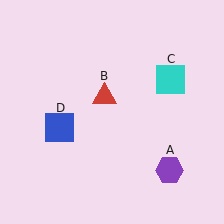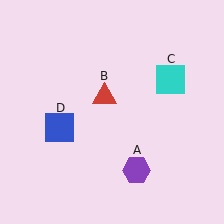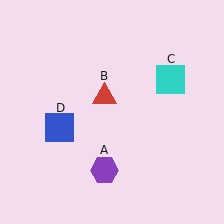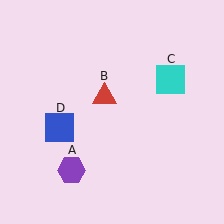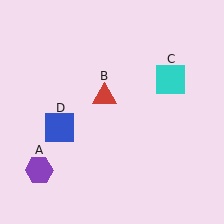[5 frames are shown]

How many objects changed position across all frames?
1 object changed position: purple hexagon (object A).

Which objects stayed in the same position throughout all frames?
Red triangle (object B) and cyan square (object C) and blue square (object D) remained stationary.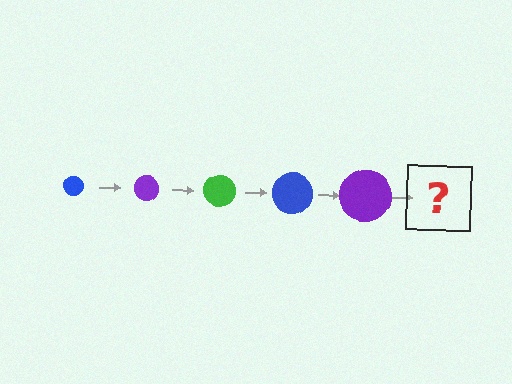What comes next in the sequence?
The next element should be a green circle, larger than the previous one.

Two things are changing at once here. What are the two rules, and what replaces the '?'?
The two rules are that the circle grows larger each step and the color cycles through blue, purple, and green. The '?' should be a green circle, larger than the previous one.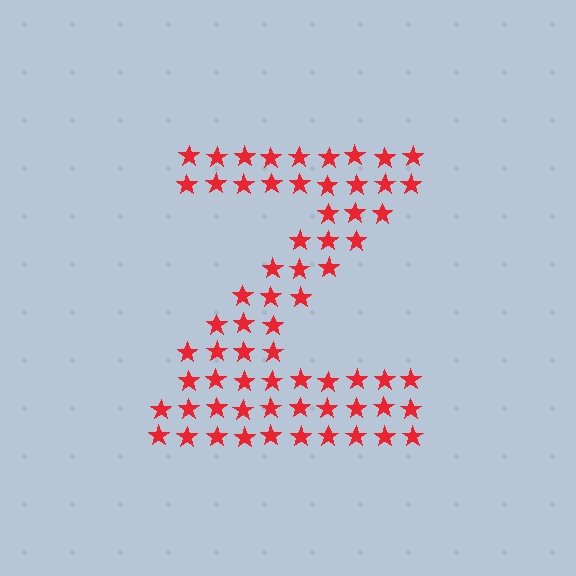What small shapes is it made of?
It is made of small stars.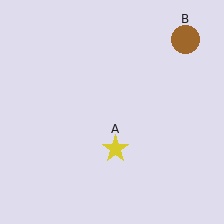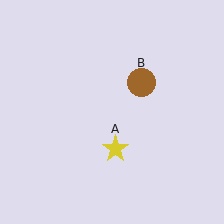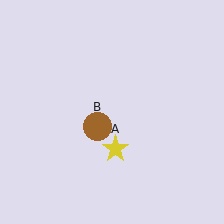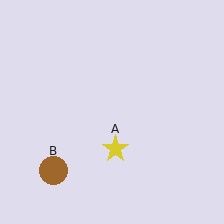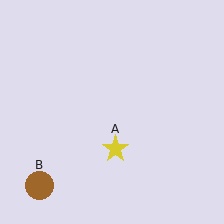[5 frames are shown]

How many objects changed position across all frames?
1 object changed position: brown circle (object B).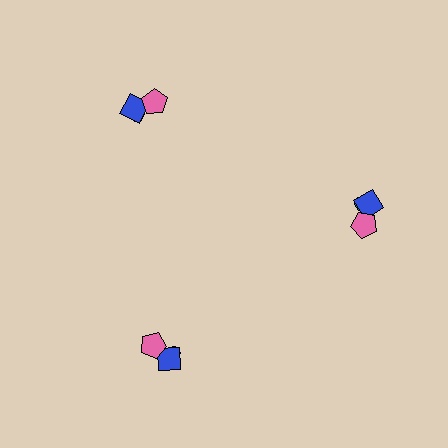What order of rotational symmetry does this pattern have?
This pattern has 3-fold rotational symmetry.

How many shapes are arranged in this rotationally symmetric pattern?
There are 9 shapes, arranged in 3 groups of 3.